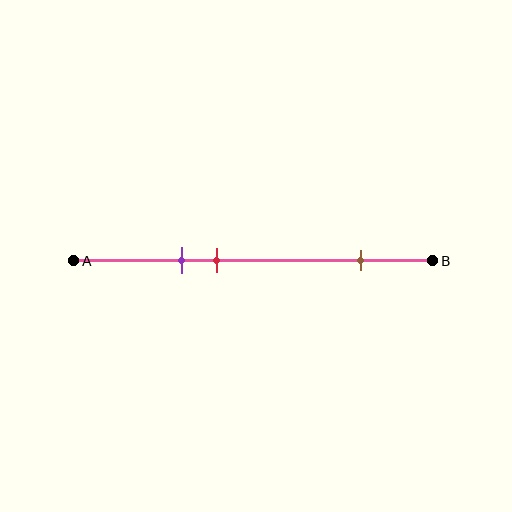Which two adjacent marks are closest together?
The purple and red marks are the closest adjacent pair.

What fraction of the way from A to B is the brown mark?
The brown mark is approximately 80% (0.8) of the way from A to B.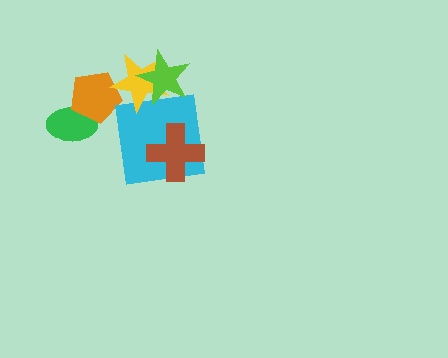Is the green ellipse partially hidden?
Yes, it is partially covered by another shape.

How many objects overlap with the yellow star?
3 objects overlap with the yellow star.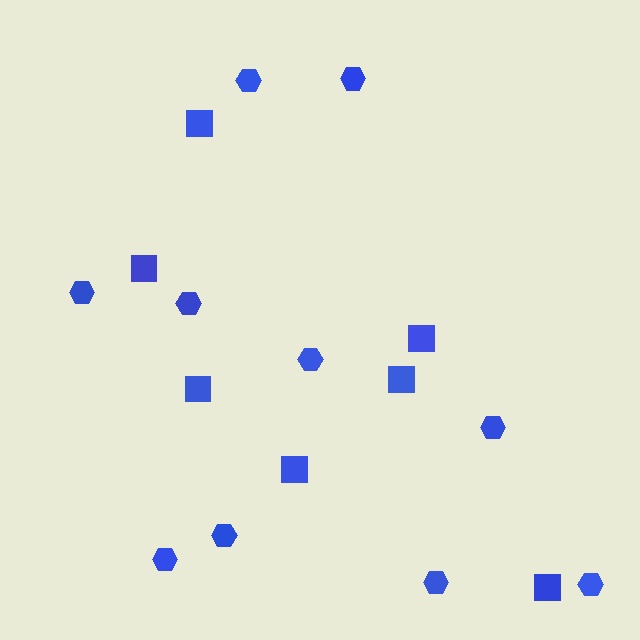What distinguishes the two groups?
There are 2 groups: one group of squares (7) and one group of hexagons (10).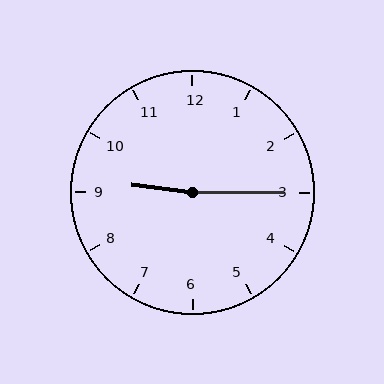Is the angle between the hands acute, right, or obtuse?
It is obtuse.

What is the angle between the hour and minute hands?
Approximately 172 degrees.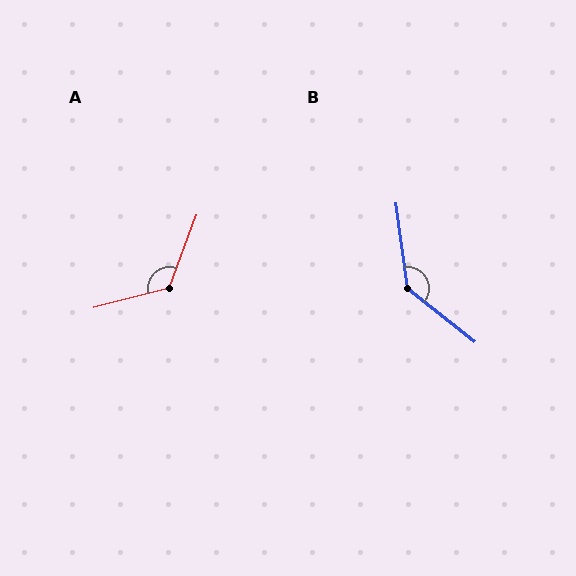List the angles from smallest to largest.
A (124°), B (137°).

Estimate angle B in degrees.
Approximately 137 degrees.